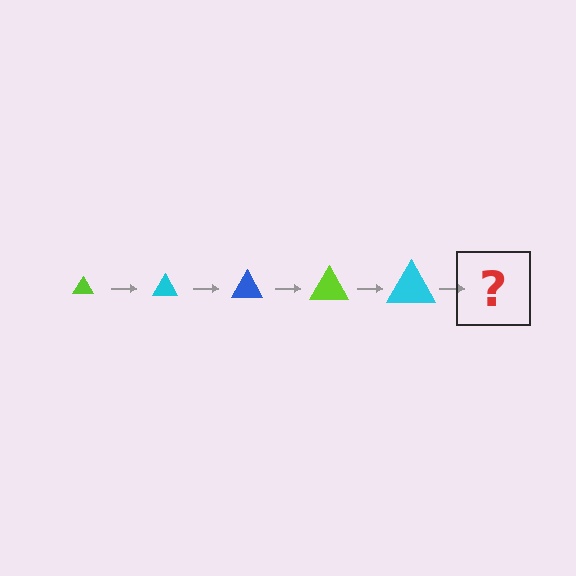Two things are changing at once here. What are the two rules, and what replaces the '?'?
The two rules are that the triangle grows larger each step and the color cycles through lime, cyan, and blue. The '?' should be a blue triangle, larger than the previous one.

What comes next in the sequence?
The next element should be a blue triangle, larger than the previous one.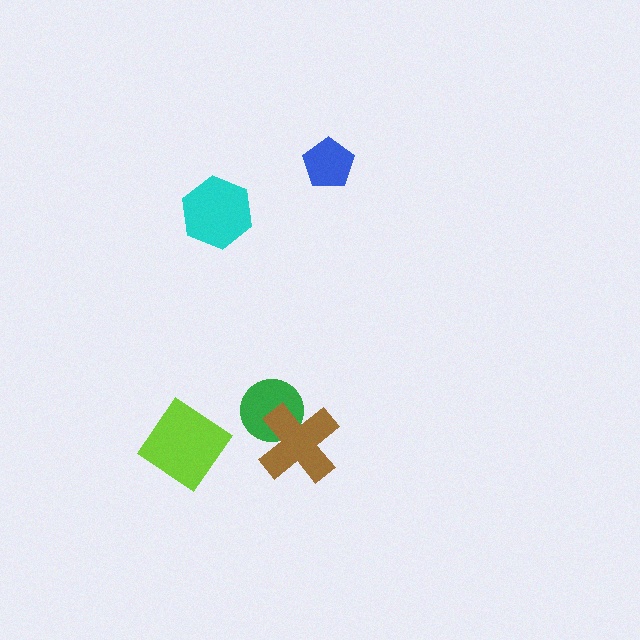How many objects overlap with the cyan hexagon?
0 objects overlap with the cyan hexagon.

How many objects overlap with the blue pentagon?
0 objects overlap with the blue pentagon.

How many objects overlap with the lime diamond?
0 objects overlap with the lime diamond.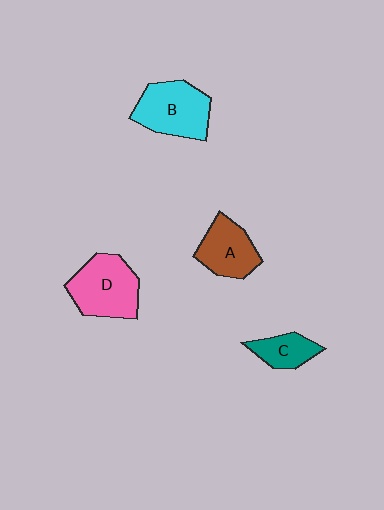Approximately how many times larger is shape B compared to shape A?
Approximately 1.3 times.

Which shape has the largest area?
Shape D (pink).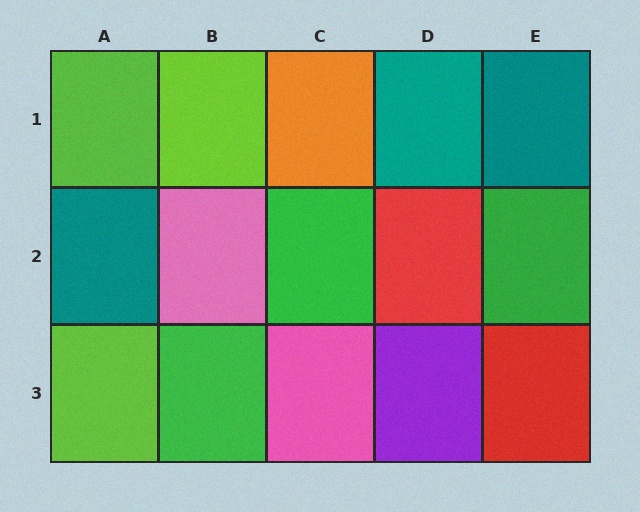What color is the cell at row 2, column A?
Teal.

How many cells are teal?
3 cells are teal.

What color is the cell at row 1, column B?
Lime.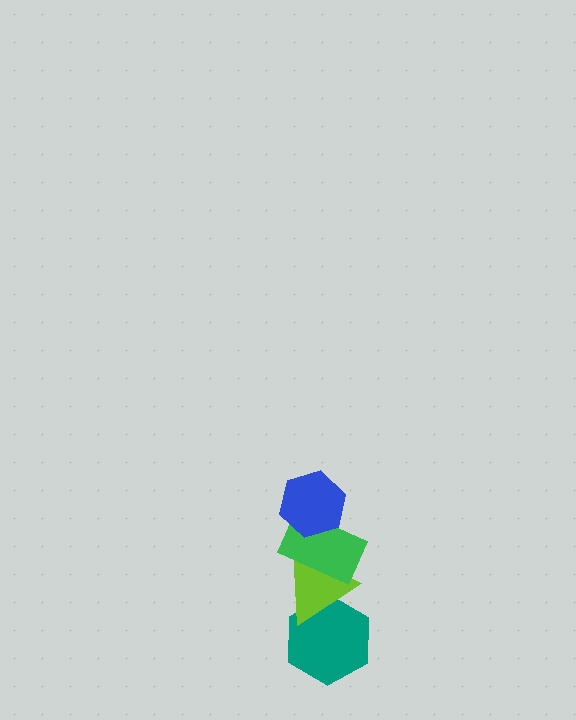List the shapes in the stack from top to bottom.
From top to bottom: the blue hexagon, the green rectangle, the lime triangle, the teal hexagon.